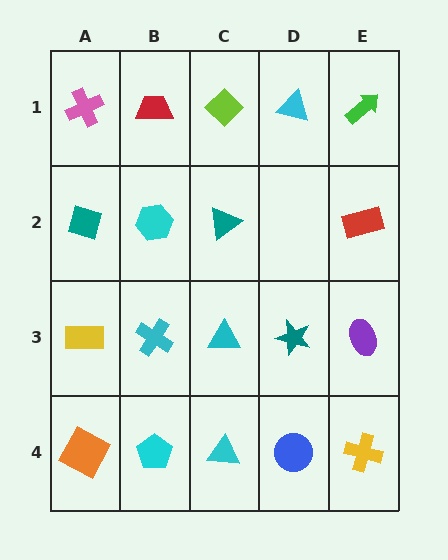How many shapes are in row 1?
5 shapes.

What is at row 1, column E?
A green arrow.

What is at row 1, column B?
A red trapezoid.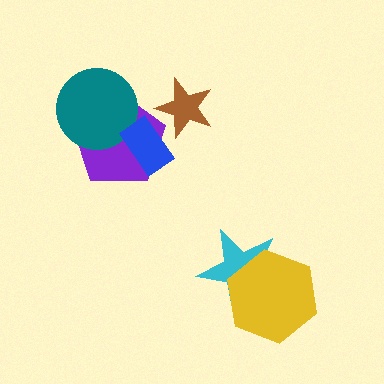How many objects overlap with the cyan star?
1 object overlaps with the cyan star.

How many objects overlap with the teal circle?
1 object overlaps with the teal circle.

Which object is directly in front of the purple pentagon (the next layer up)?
The teal circle is directly in front of the purple pentagon.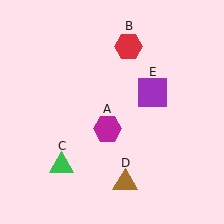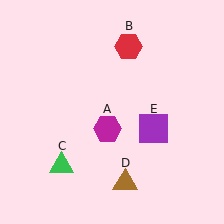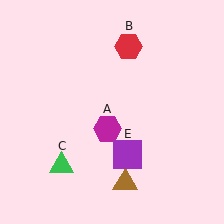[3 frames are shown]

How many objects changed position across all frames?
1 object changed position: purple square (object E).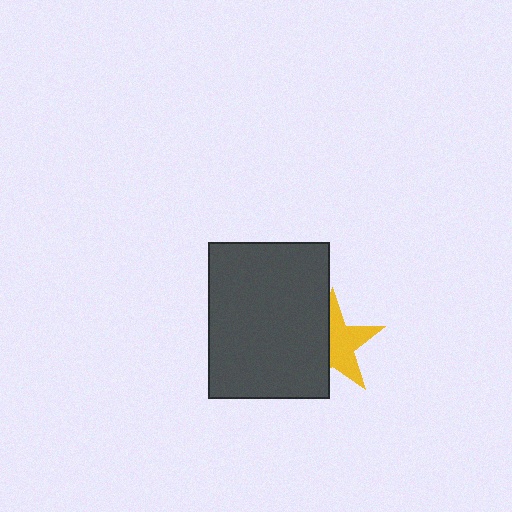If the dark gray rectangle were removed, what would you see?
You would see the complete yellow star.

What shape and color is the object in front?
The object in front is a dark gray rectangle.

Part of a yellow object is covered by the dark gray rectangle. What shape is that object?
It is a star.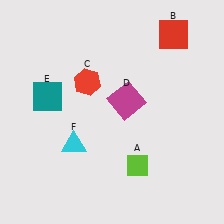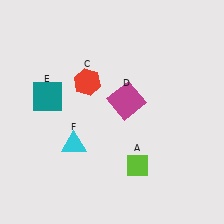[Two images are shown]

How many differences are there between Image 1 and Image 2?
There is 1 difference between the two images.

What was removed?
The red square (B) was removed in Image 2.